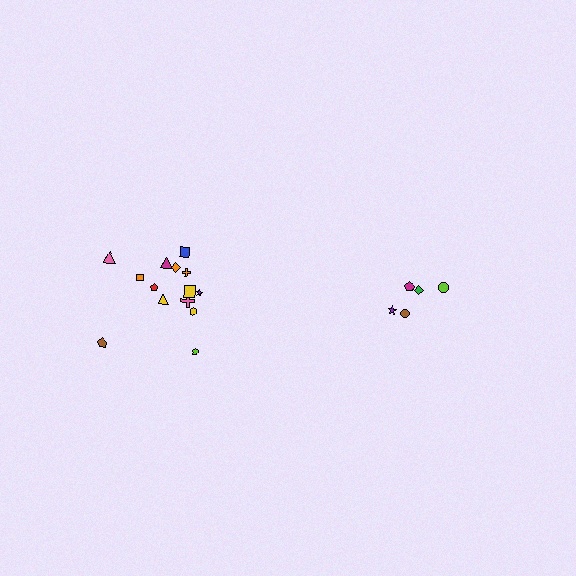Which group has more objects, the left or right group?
The left group.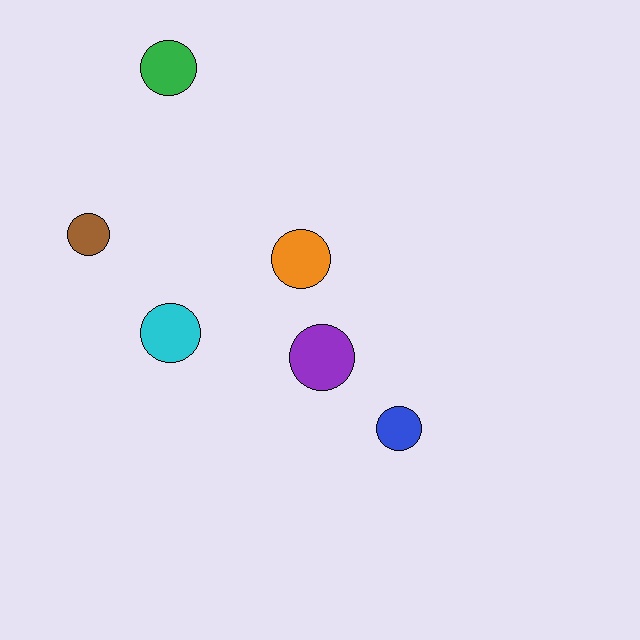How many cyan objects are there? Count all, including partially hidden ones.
There is 1 cyan object.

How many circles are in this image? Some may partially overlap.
There are 6 circles.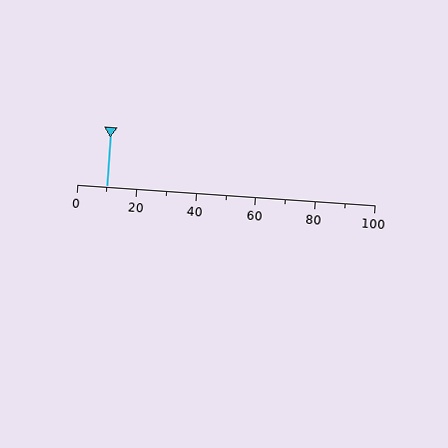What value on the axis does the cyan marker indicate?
The marker indicates approximately 10.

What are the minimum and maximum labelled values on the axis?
The axis runs from 0 to 100.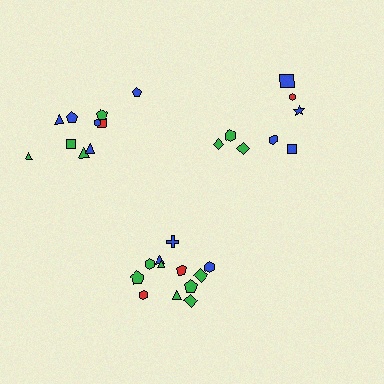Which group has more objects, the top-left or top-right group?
The top-left group.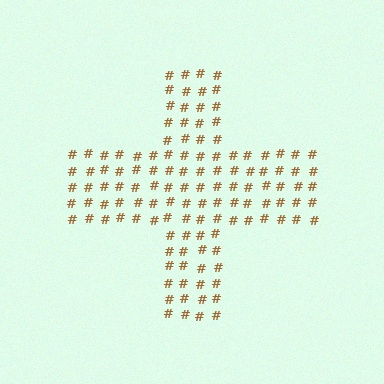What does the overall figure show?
The overall figure shows a cross.